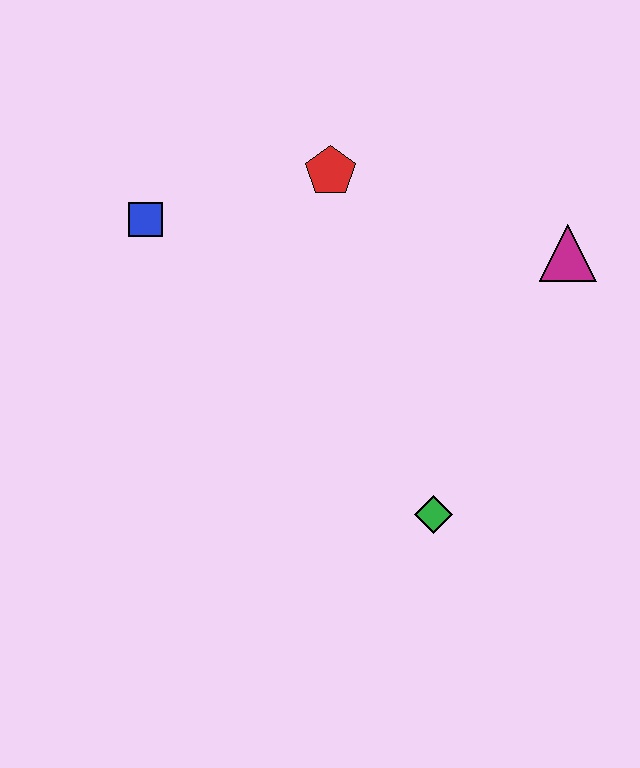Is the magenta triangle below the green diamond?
No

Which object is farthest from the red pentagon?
The green diamond is farthest from the red pentagon.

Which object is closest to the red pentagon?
The blue square is closest to the red pentagon.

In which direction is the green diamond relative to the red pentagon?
The green diamond is below the red pentagon.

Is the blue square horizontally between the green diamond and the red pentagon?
No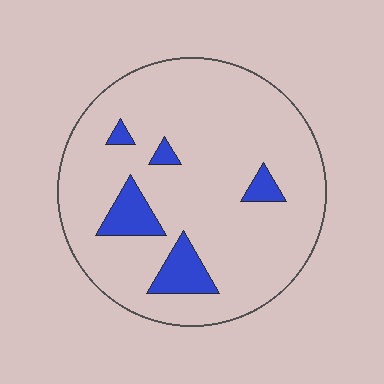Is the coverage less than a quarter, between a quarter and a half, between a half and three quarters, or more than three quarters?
Less than a quarter.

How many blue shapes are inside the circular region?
5.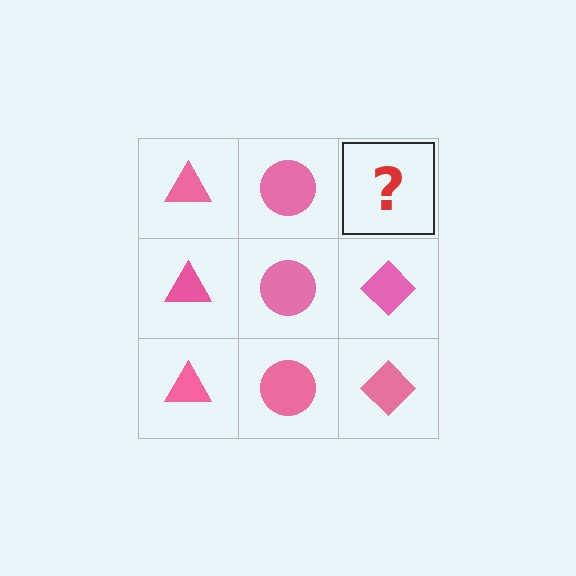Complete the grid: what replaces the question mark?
The question mark should be replaced with a pink diamond.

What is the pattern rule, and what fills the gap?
The rule is that each column has a consistent shape. The gap should be filled with a pink diamond.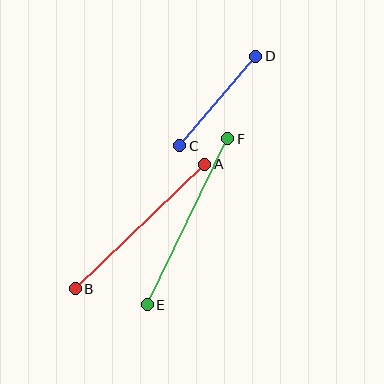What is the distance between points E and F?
The distance is approximately 185 pixels.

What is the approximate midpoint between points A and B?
The midpoint is at approximately (140, 226) pixels.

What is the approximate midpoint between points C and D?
The midpoint is at approximately (218, 101) pixels.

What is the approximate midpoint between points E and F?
The midpoint is at approximately (187, 222) pixels.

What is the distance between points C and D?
The distance is approximately 118 pixels.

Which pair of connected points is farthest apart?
Points E and F are farthest apart.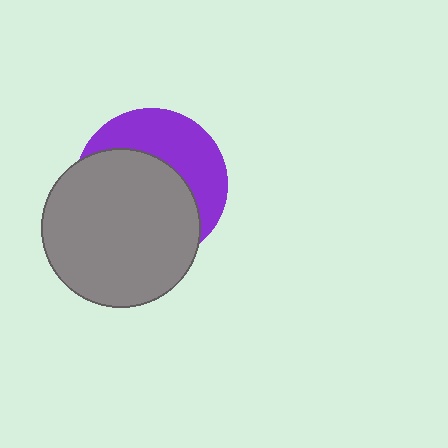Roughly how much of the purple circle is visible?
A small part of it is visible (roughly 40%).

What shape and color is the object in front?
The object in front is a gray circle.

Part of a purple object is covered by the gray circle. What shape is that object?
It is a circle.